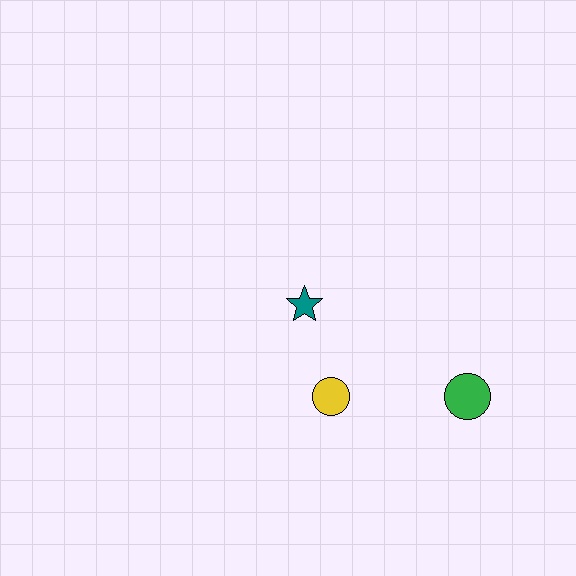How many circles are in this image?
There are 2 circles.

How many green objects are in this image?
There is 1 green object.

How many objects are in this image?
There are 3 objects.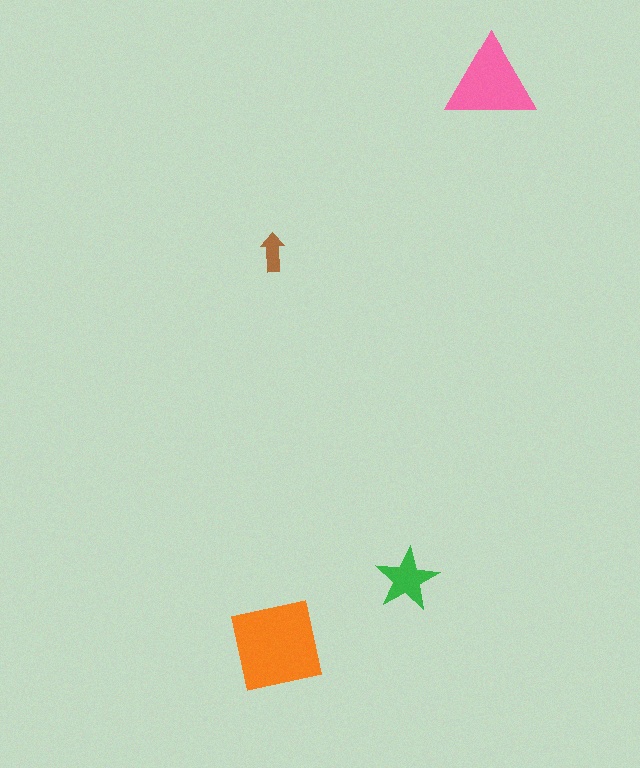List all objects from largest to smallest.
The orange square, the pink triangle, the green star, the brown arrow.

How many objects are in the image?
There are 4 objects in the image.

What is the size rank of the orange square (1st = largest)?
1st.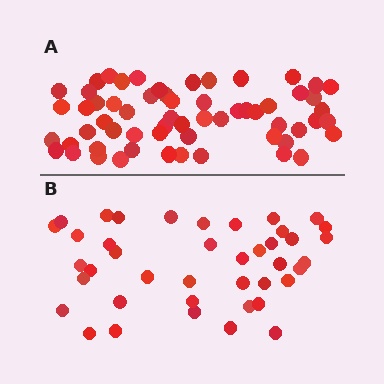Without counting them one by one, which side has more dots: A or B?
Region A (the top region) has more dots.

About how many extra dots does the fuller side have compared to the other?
Region A has approximately 20 more dots than region B.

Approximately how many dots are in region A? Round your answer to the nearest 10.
About 60 dots.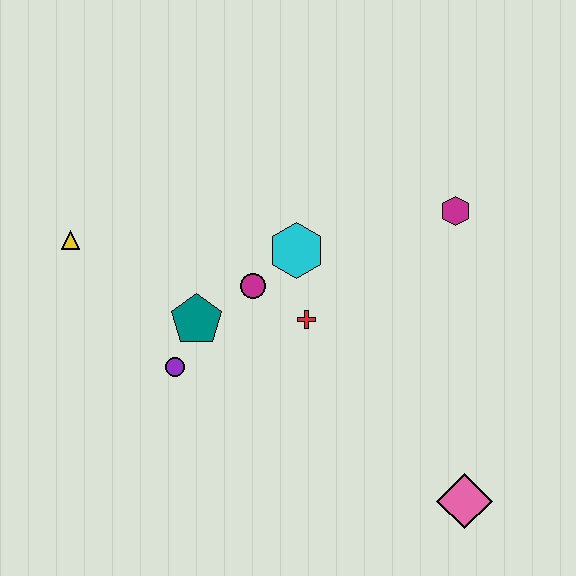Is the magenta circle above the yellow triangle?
No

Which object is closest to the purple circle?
The teal pentagon is closest to the purple circle.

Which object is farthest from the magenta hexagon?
The yellow triangle is farthest from the magenta hexagon.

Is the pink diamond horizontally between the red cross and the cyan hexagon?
No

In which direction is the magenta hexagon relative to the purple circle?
The magenta hexagon is to the right of the purple circle.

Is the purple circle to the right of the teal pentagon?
No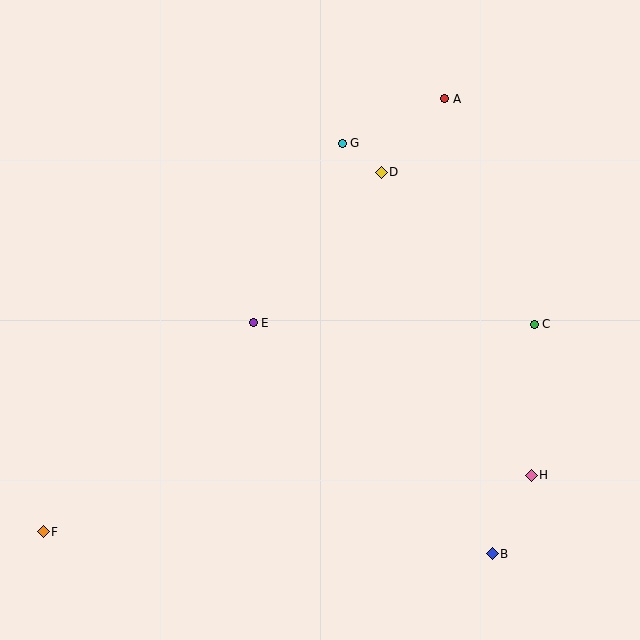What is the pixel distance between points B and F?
The distance between B and F is 450 pixels.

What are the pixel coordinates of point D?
Point D is at (381, 172).